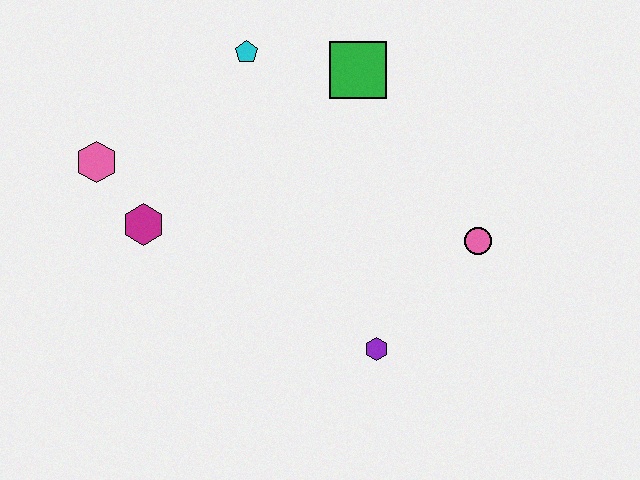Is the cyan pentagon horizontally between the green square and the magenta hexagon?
Yes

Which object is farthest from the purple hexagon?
The pink hexagon is farthest from the purple hexagon.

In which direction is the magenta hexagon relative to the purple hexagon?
The magenta hexagon is to the left of the purple hexagon.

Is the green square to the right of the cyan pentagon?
Yes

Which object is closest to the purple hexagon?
The pink circle is closest to the purple hexagon.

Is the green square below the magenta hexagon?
No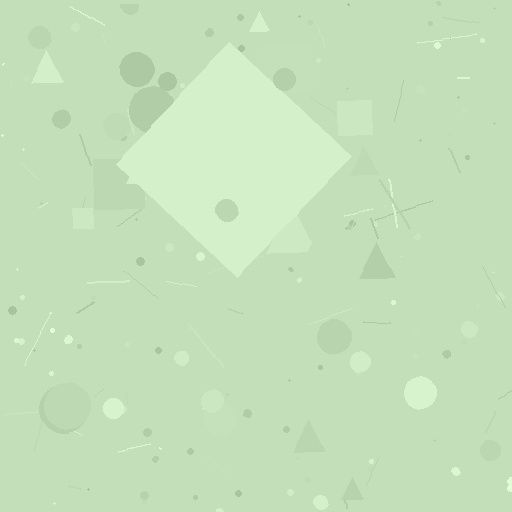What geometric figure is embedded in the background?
A diamond is embedded in the background.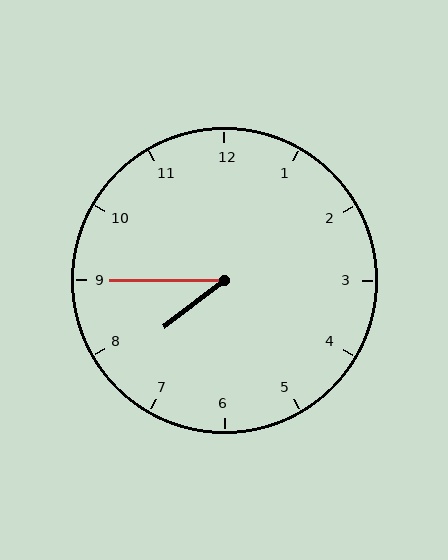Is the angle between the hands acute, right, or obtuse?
It is acute.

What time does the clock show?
7:45.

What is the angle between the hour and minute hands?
Approximately 38 degrees.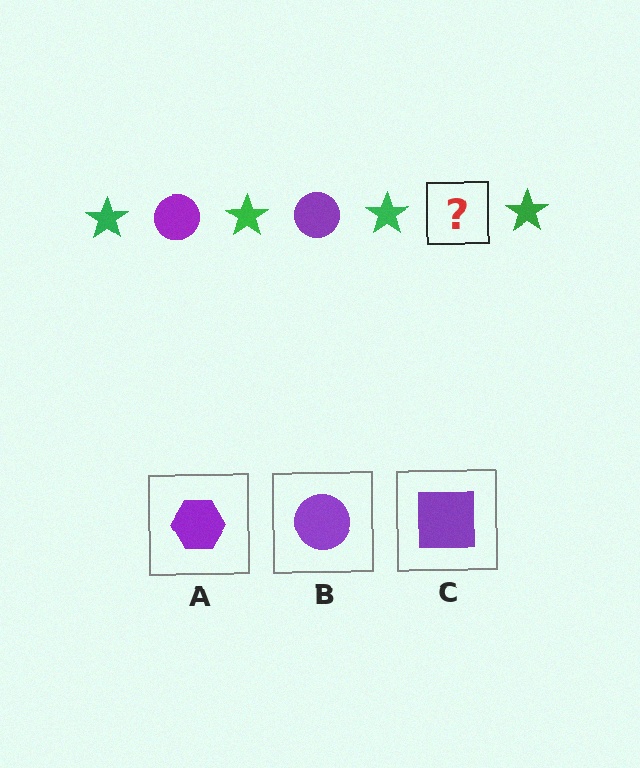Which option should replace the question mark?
Option B.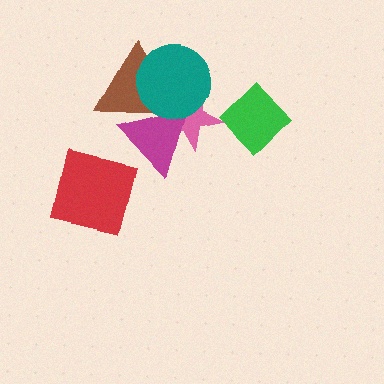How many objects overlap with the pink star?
3 objects overlap with the pink star.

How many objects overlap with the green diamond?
0 objects overlap with the green diamond.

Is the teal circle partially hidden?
No, no other shape covers it.